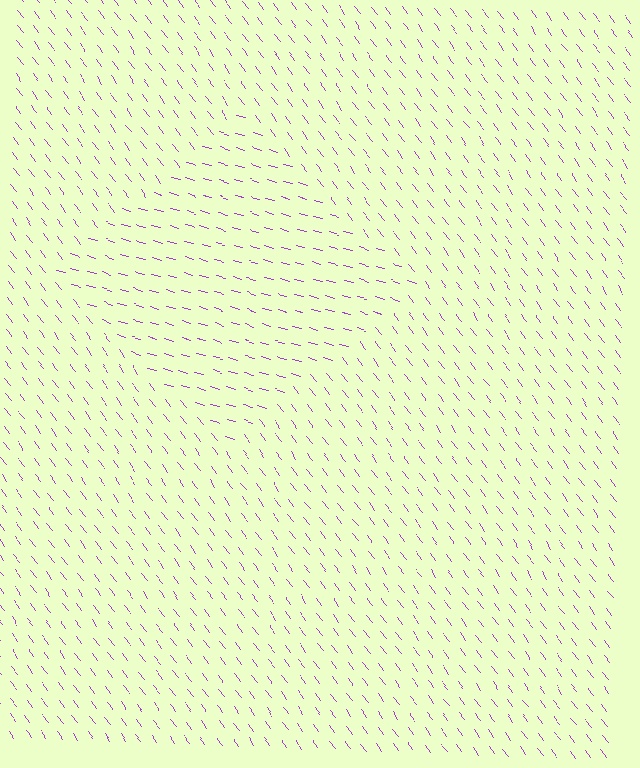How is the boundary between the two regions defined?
The boundary is defined purely by a change in line orientation (approximately 37 degrees difference). All lines are the same color and thickness.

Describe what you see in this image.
The image is filled with small purple line segments. A diamond region in the image has lines oriented differently from the surrounding lines, creating a visible texture boundary.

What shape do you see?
I see a diamond.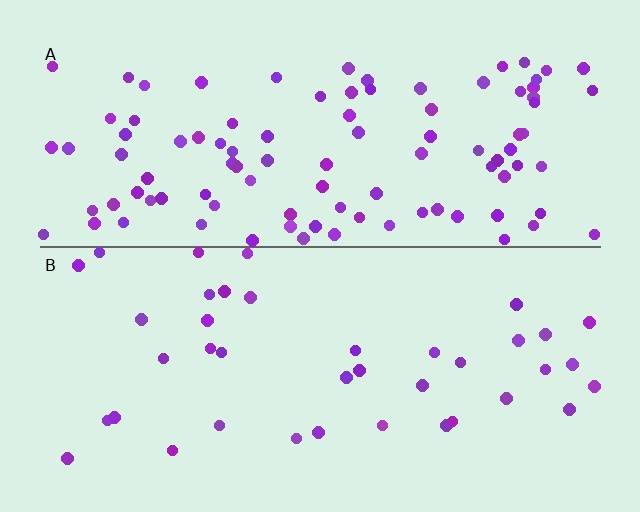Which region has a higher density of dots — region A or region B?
A (the top).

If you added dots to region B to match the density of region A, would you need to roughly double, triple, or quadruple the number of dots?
Approximately double.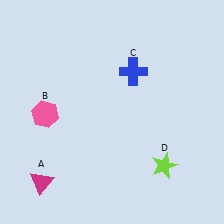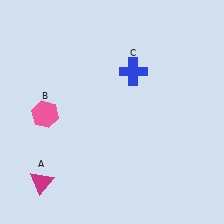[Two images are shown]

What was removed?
The lime star (D) was removed in Image 2.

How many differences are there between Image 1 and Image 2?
There is 1 difference between the two images.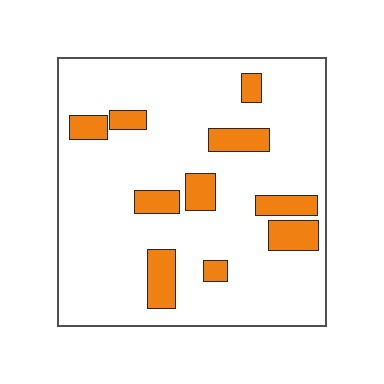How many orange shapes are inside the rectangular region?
10.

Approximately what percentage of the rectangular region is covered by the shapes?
Approximately 15%.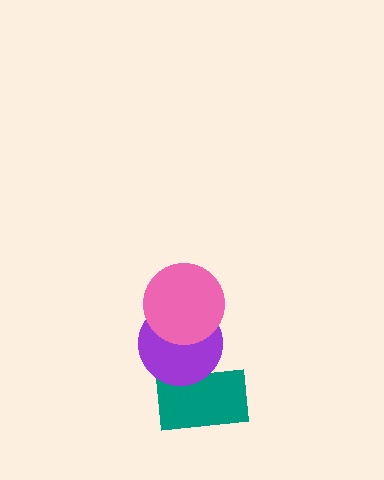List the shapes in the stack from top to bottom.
From top to bottom: the pink circle, the purple circle, the teal rectangle.